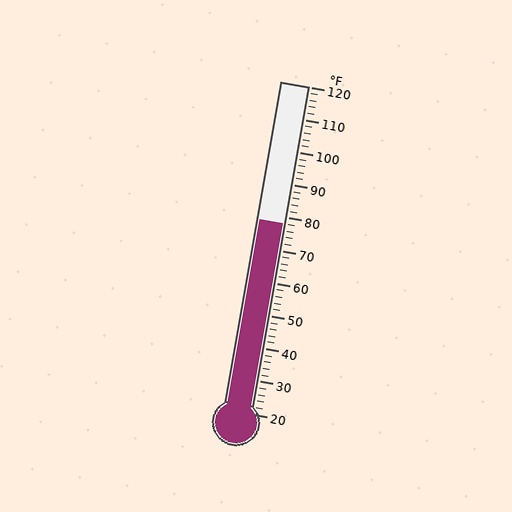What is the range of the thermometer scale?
The thermometer scale ranges from 20°F to 120°F.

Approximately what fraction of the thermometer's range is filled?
The thermometer is filled to approximately 60% of its range.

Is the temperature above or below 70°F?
The temperature is above 70°F.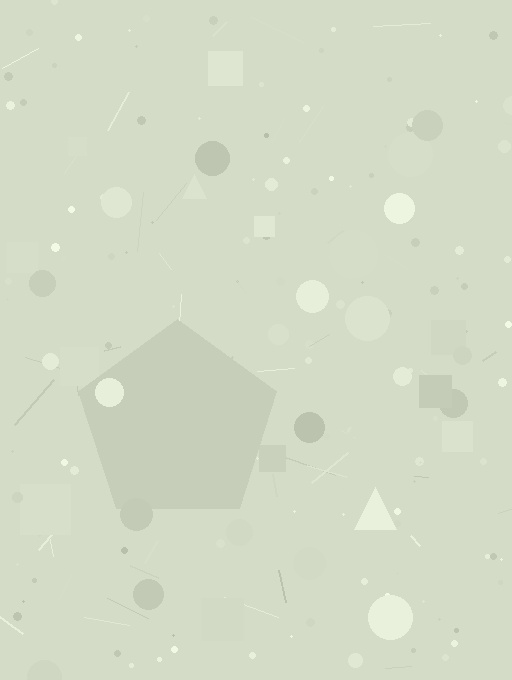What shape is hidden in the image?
A pentagon is hidden in the image.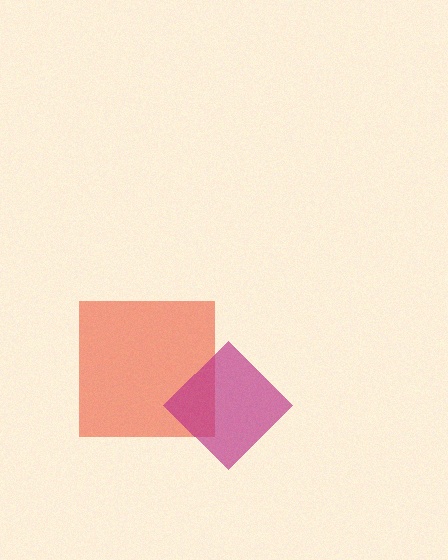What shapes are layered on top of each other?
The layered shapes are: a red square, a magenta diamond.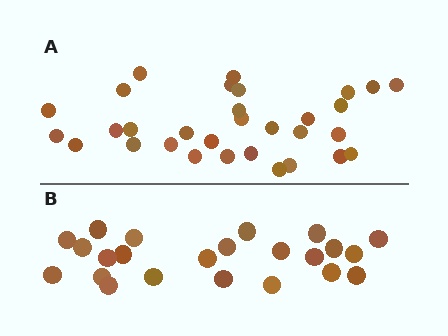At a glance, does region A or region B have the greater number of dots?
Region A (the top region) has more dots.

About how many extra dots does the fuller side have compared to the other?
Region A has roughly 8 or so more dots than region B.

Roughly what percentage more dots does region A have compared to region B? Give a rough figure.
About 35% more.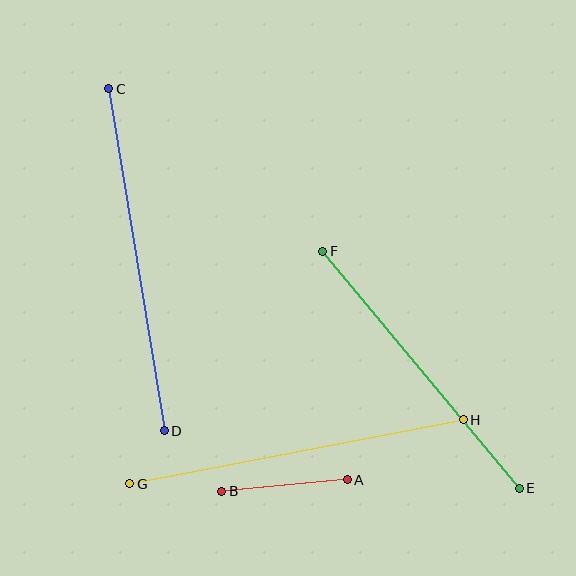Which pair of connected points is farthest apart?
Points C and D are farthest apart.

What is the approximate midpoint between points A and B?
The midpoint is at approximately (285, 486) pixels.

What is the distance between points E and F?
The distance is approximately 308 pixels.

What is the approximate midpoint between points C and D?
The midpoint is at approximately (136, 260) pixels.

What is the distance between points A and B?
The distance is approximately 126 pixels.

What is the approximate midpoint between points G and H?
The midpoint is at approximately (297, 452) pixels.